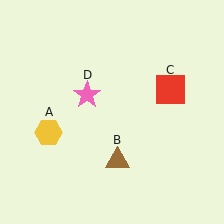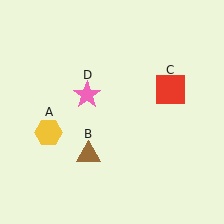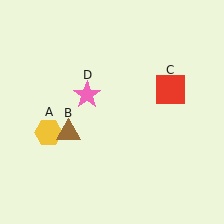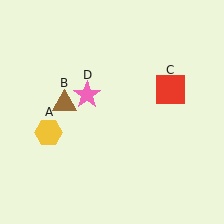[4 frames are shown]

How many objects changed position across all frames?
1 object changed position: brown triangle (object B).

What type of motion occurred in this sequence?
The brown triangle (object B) rotated clockwise around the center of the scene.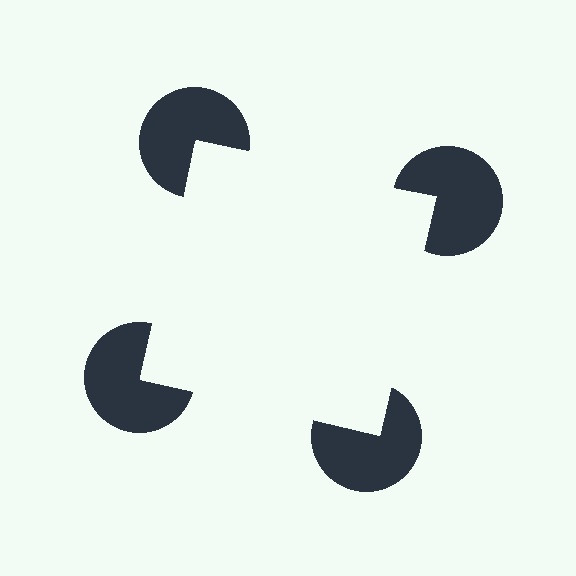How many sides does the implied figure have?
4 sides.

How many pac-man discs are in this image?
There are 4 — one at each vertex of the illusory square.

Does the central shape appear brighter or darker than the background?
It typically appears slightly brighter than the background, even though no actual brightness change is drawn.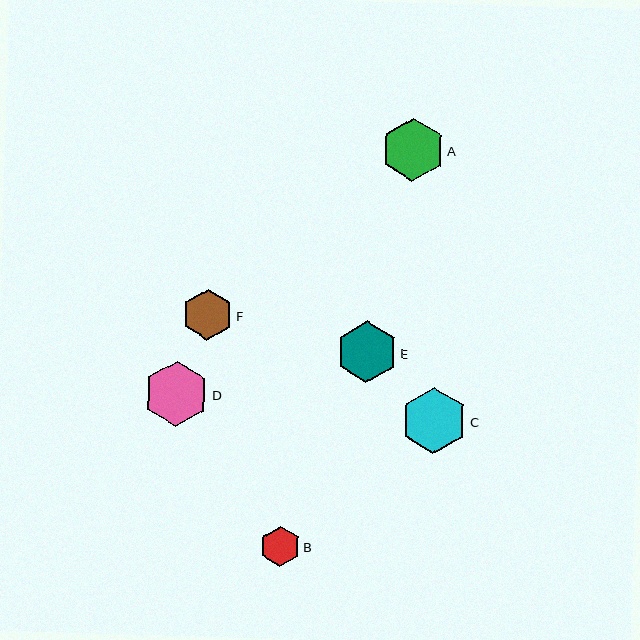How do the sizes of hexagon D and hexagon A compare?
Hexagon D and hexagon A are approximately the same size.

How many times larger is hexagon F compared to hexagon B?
Hexagon F is approximately 1.2 times the size of hexagon B.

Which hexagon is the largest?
Hexagon C is the largest with a size of approximately 66 pixels.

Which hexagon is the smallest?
Hexagon B is the smallest with a size of approximately 40 pixels.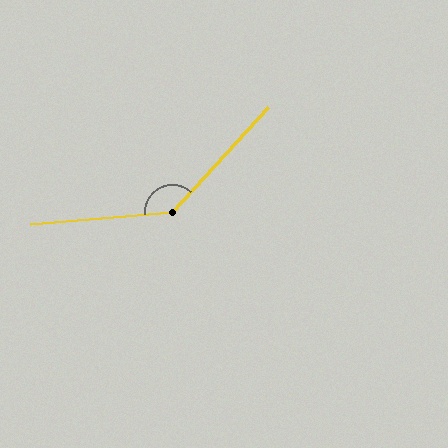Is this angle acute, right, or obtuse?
It is obtuse.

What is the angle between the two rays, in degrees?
Approximately 137 degrees.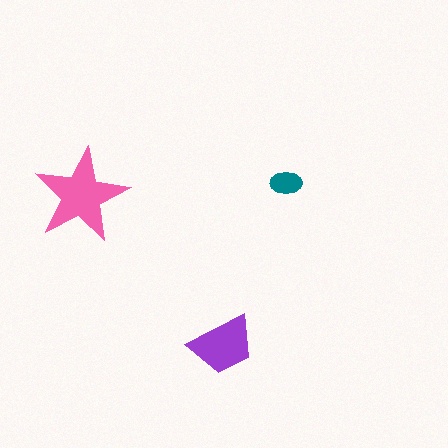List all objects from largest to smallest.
The pink star, the purple trapezoid, the teal ellipse.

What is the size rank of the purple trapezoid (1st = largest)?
2nd.